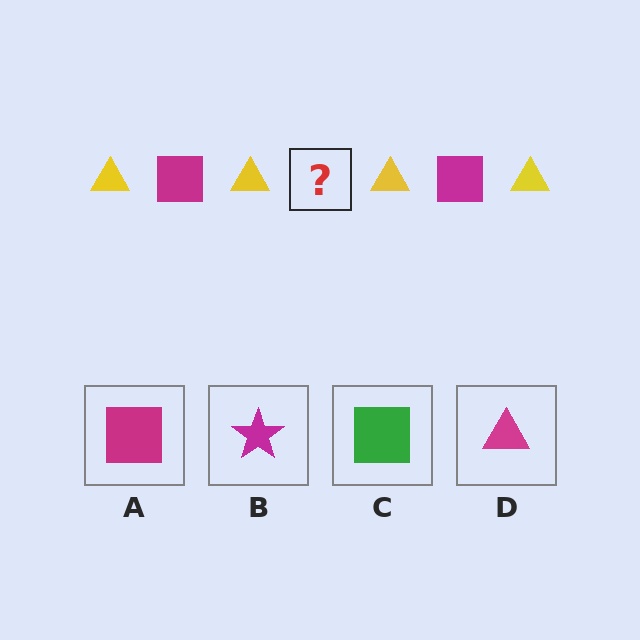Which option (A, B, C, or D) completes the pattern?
A.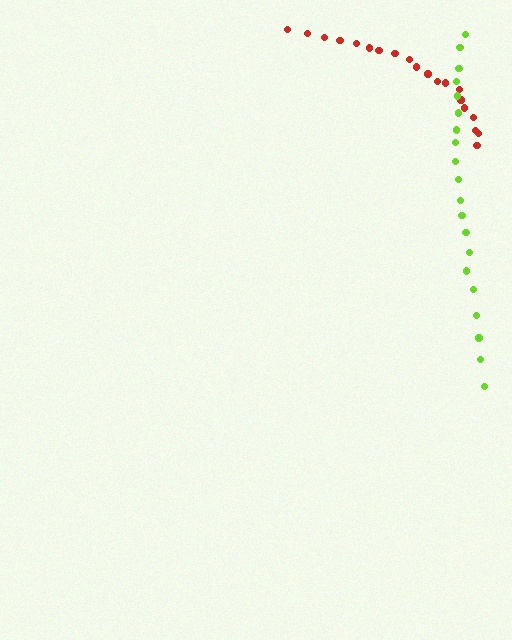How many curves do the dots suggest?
There are 2 distinct paths.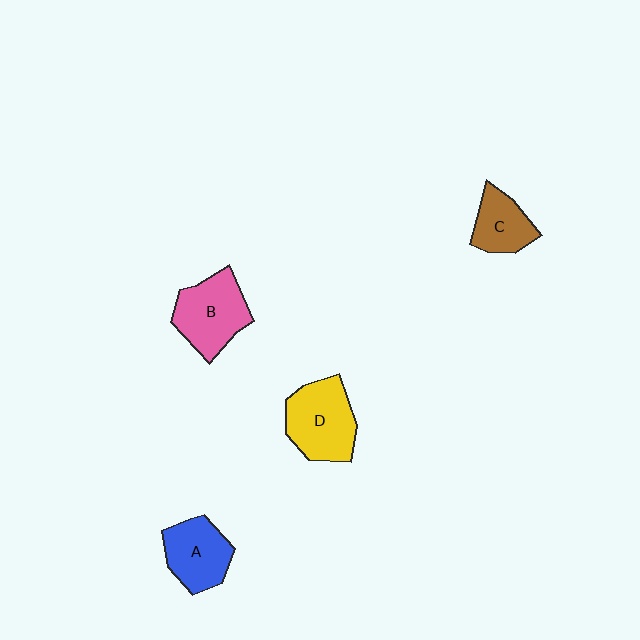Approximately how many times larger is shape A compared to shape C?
Approximately 1.3 times.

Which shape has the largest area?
Shape D (yellow).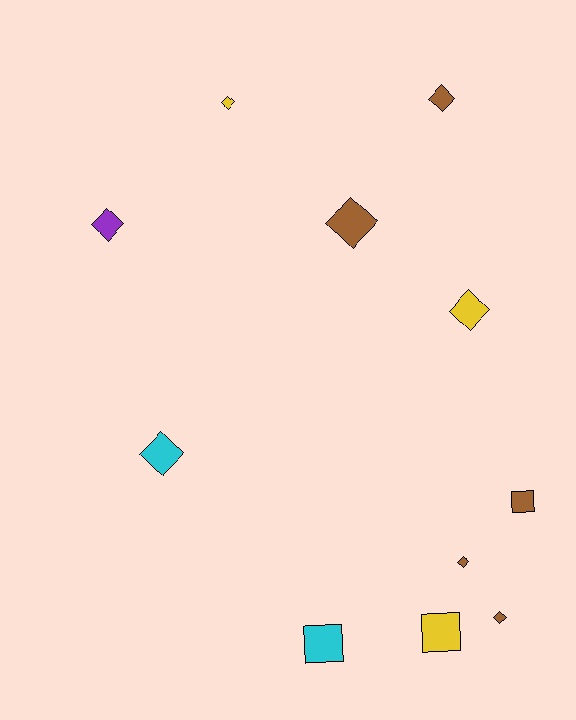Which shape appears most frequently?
Diamond, with 8 objects.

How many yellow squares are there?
There is 1 yellow square.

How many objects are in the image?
There are 11 objects.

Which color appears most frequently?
Brown, with 5 objects.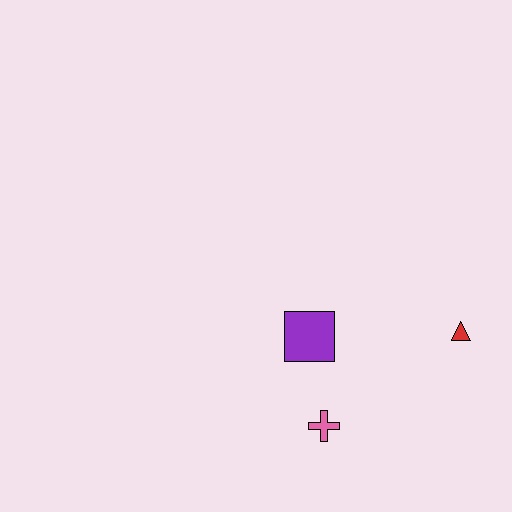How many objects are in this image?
There are 3 objects.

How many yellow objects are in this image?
There are no yellow objects.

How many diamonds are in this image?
There are no diamonds.